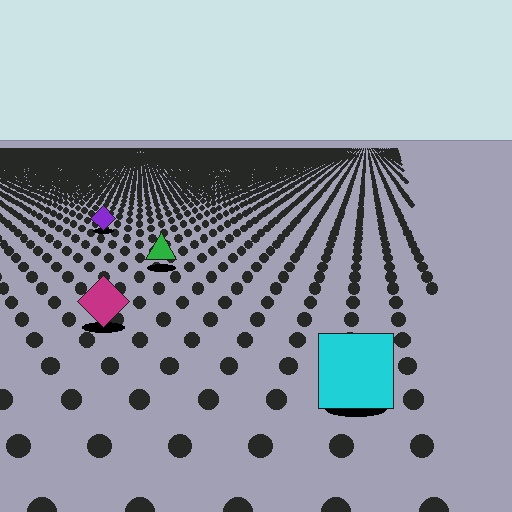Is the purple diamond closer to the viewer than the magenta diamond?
No. The magenta diamond is closer — you can tell from the texture gradient: the ground texture is coarser near it.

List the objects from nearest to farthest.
From nearest to farthest: the cyan square, the magenta diamond, the green triangle, the purple diamond.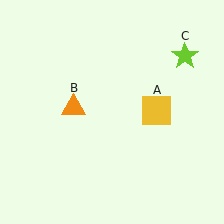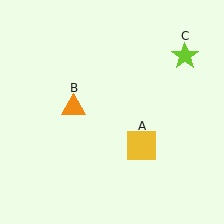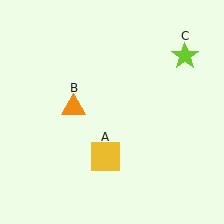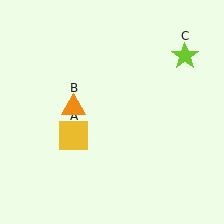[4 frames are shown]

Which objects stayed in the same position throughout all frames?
Orange triangle (object B) and lime star (object C) remained stationary.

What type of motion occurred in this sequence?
The yellow square (object A) rotated clockwise around the center of the scene.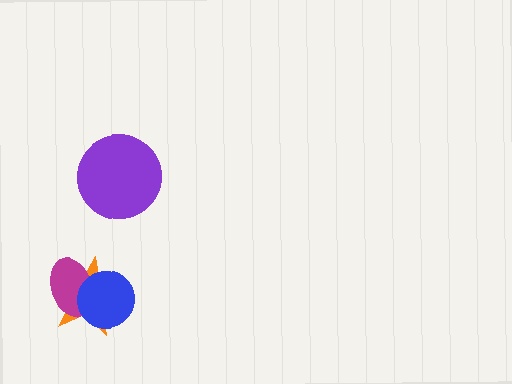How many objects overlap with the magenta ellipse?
2 objects overlap with the magenta ellipse.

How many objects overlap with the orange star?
2 objects overlap with the orange star.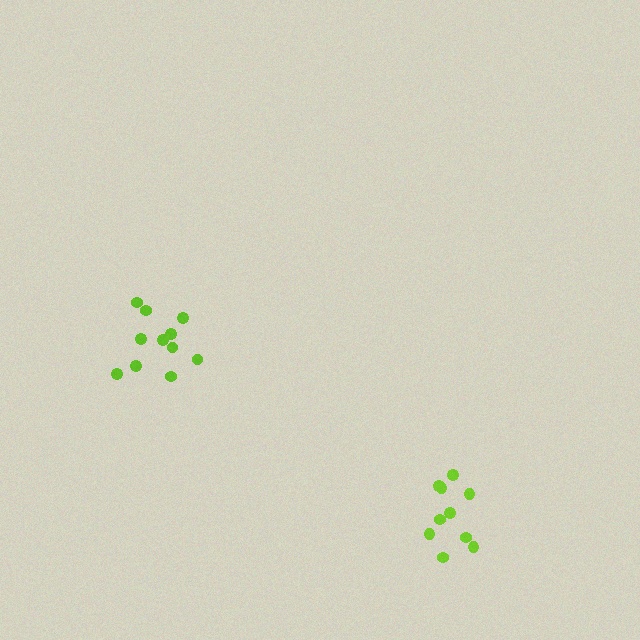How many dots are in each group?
Group 1: 10 dots, Group 2: 11 dots (21 total).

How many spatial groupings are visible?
There are 2 spatial groupings.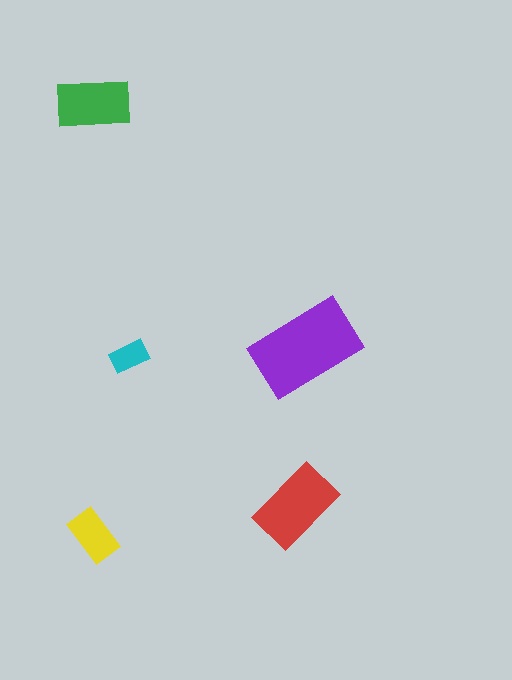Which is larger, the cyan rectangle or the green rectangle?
The green one.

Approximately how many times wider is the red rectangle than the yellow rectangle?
About 1.5 times wider.